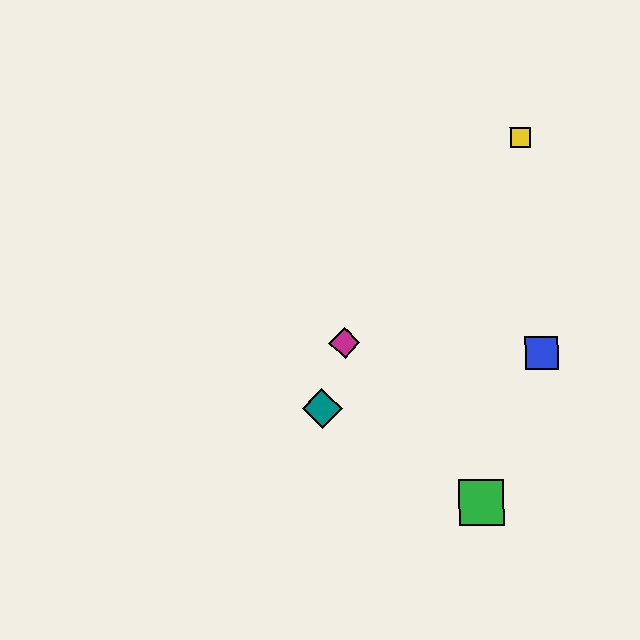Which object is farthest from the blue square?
The teal diamond is farthest from the blue square.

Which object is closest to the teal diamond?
The magenta diamond is closest to the teal diamond.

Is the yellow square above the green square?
Yes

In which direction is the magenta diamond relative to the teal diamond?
The magenta diamond is above the teal diamond.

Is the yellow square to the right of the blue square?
No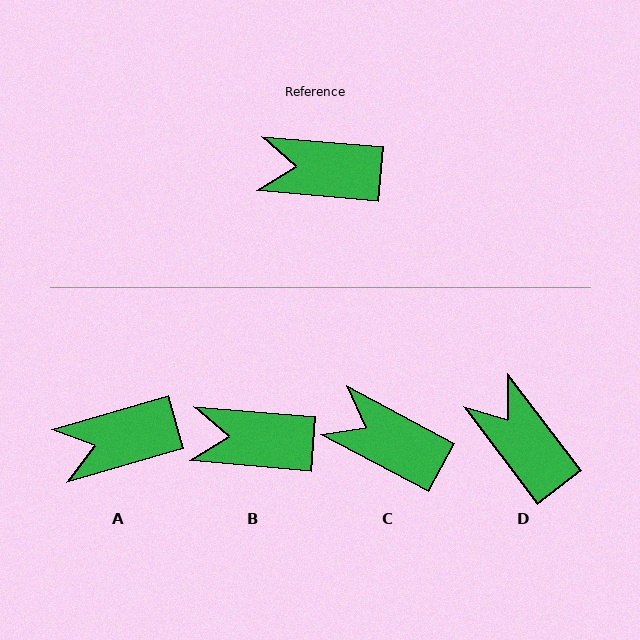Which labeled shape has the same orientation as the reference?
B.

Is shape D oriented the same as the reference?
No, it is off by about 48 degrees.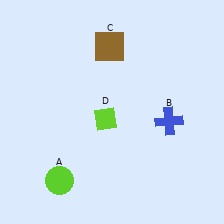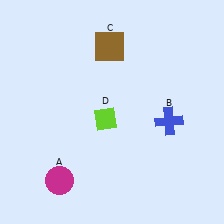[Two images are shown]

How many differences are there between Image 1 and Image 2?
There is 1 difference between the two images.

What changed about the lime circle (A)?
In Image 1, A is lime. In Image 2, it changed to magenta.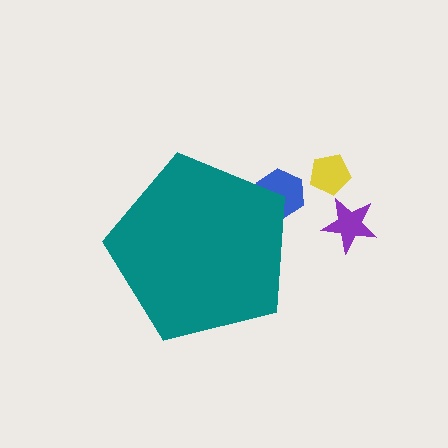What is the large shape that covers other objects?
A teal pentagon.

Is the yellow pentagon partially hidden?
No, the yellow pentagon is fully visible.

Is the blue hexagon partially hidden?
Yes, the blue hexagon is partially hidden behind the teal pentagon.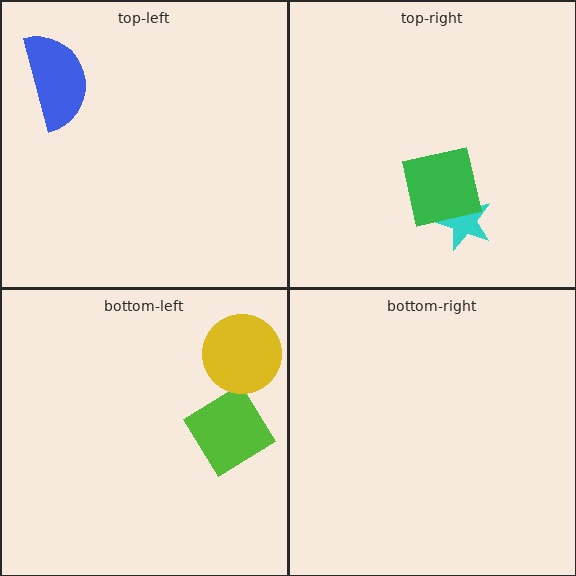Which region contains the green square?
The top-right region.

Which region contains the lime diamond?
The bottom-left region.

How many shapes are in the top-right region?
2.